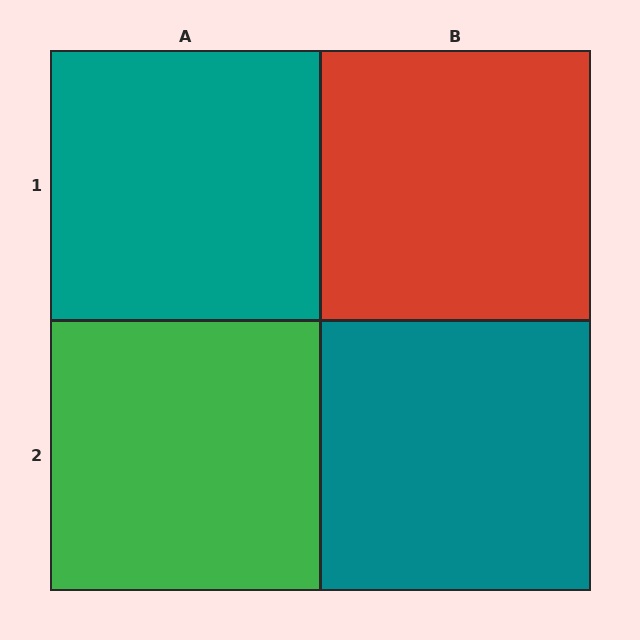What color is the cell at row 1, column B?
Red.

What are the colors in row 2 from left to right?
Green, teal.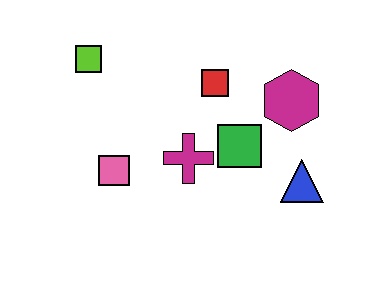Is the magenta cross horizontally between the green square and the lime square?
Yes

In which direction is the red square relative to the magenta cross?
The red square is above the magenta cross.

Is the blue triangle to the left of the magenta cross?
No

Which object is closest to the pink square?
The magenta cross is closest to the pink square.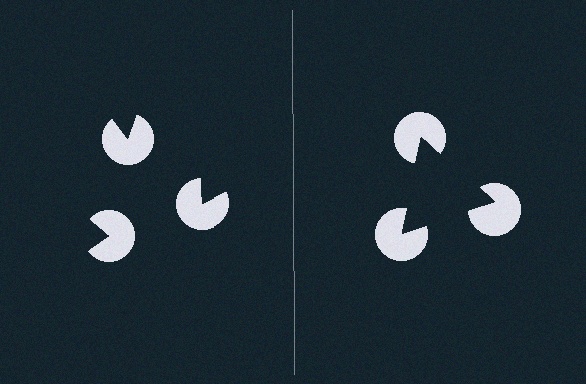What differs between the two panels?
The pac-man discs are positioned identically on both sides; only the wedge orientations differ. On the right they align to a triangle; on the left they are misaligned.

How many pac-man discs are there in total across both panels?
6 — 3 on each side.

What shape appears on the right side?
An illusory triangle.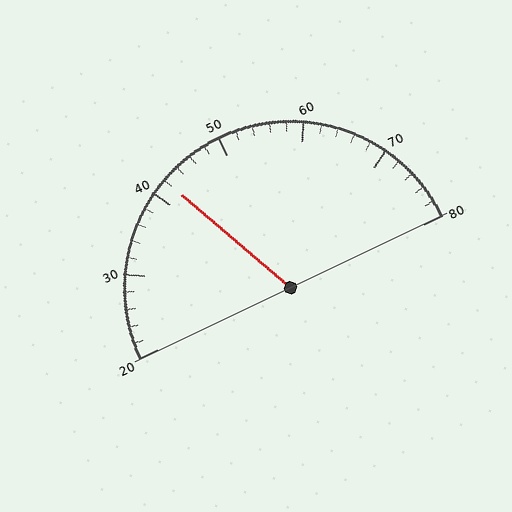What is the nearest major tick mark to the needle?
The nearest major tick mark is 40.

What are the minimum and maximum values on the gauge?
The gauge ranges from 20 to 80.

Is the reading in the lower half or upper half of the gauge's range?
The reading is in the lower half of the range (20 to 80).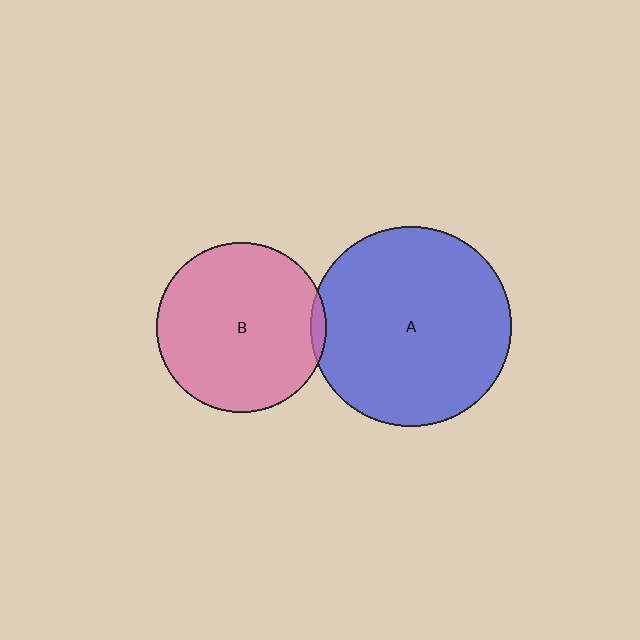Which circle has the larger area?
Circle A (blue).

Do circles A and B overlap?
Yes.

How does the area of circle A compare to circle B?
Approximately 1.4 times.